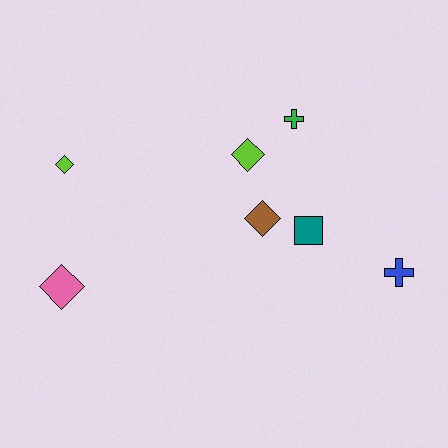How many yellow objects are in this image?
There are no yellow objects.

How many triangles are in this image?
There are no triangles.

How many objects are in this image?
There are 7 objects.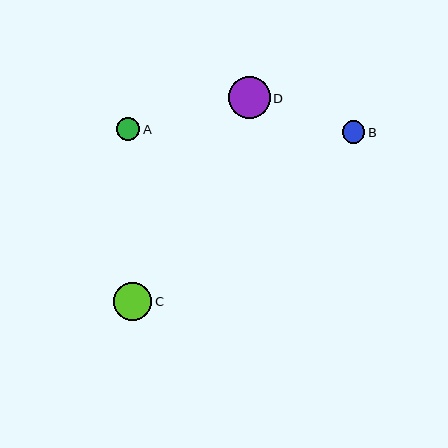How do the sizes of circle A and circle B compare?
Circle A and circle B are approximately the same size.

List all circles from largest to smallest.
From largest to smallest: D, C, A, B.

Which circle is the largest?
Circle D is the largest with a size of approximately 42 pixels.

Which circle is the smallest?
Circle B is the smallest with a size of approximately 23 pixels.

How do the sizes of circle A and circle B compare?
Circle A and circle B are approximately the same size.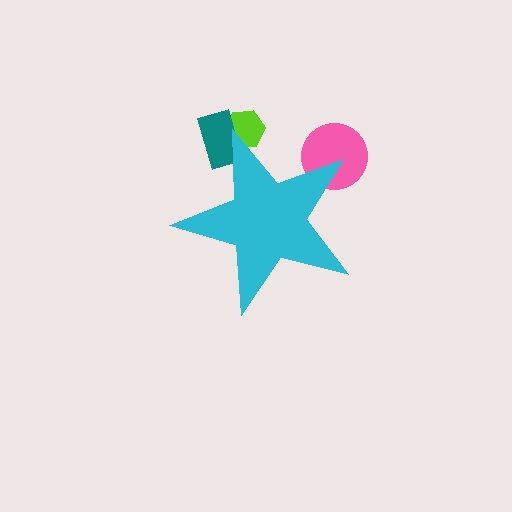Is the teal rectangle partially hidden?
Yes, the teal rectangle is partially hidden behind the cyan star.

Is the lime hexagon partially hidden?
Yes, the lime hexagon is partially hidden behind the cyan star.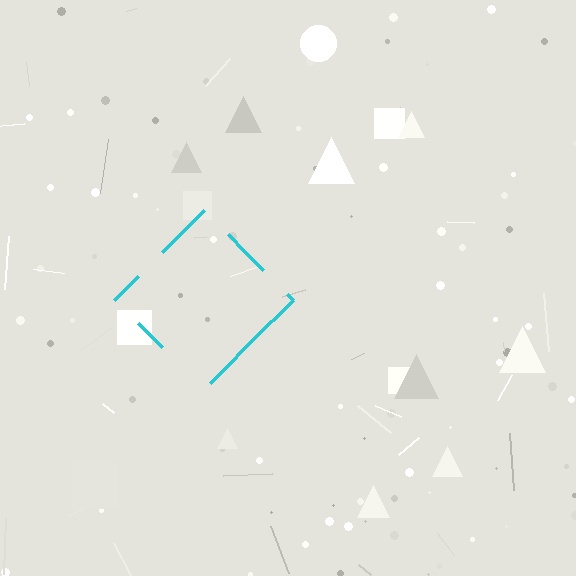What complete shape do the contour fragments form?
The contour fragments form a diamond.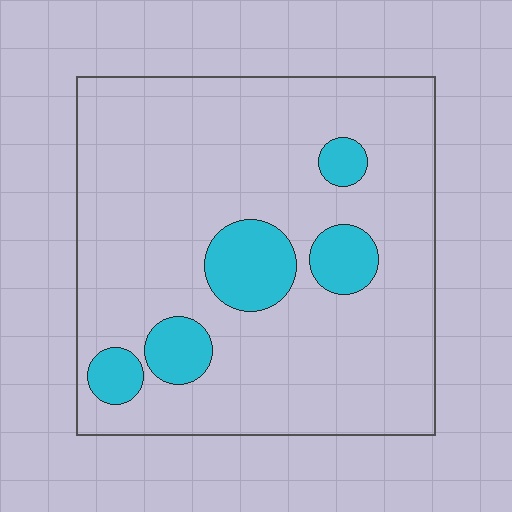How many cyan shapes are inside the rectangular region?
5.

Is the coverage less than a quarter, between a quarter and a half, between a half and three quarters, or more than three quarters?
Less than a quarter.